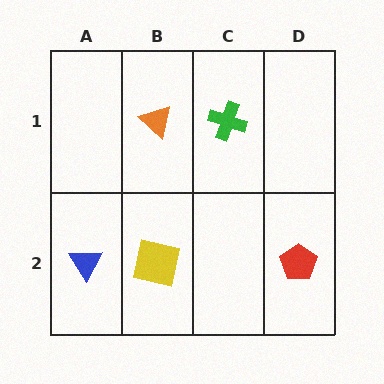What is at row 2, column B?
A yellow square.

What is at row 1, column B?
An orange triangle.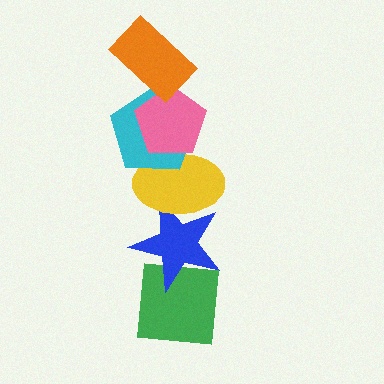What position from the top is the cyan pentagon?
The cyan pentagon is 3rd from the top.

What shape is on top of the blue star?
The yellow ellipse is on top of the blue star.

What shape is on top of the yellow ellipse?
The cyan pentagon is on top of the yellow ellipse.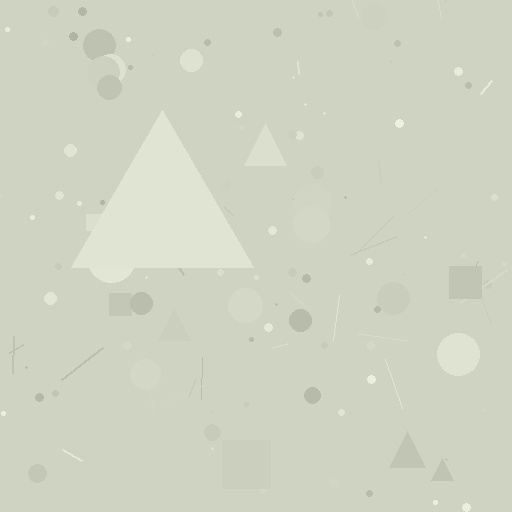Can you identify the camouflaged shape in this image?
The camouflaged shape is a triangle.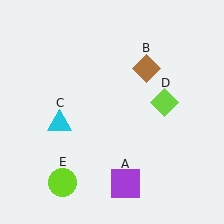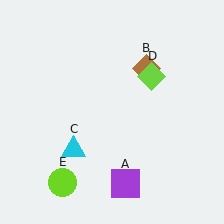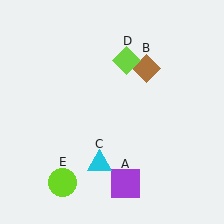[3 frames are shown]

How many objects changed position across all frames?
2 objects changed position: cyan triangle (object C), lime diamond (object D).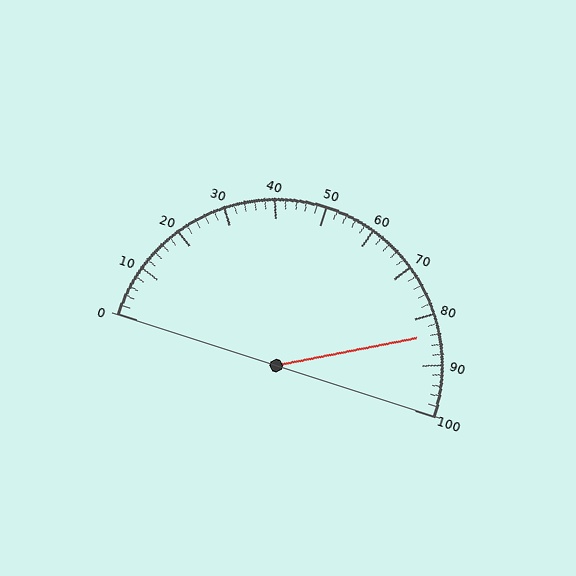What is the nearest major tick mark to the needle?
The nearest major tick mark is 80.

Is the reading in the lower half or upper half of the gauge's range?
The reading is in the upper half of the range (0 to 100).